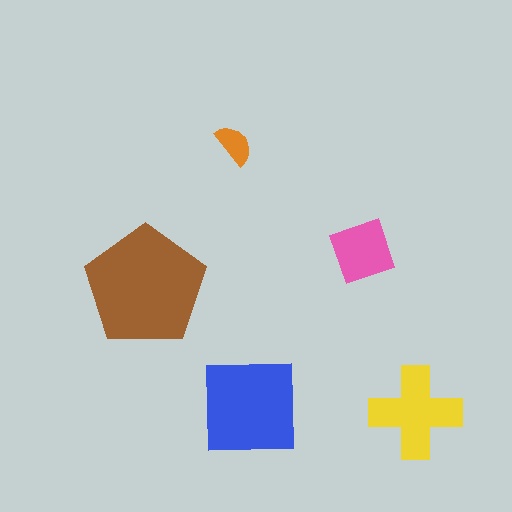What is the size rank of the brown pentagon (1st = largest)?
1st.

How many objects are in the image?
There are 5 objects in the image.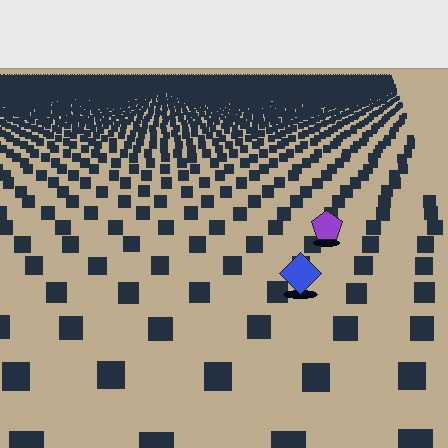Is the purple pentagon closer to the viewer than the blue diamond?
No. The blue diamond is closer — you can tell from the texture gradient: the ground texture is coarser near it.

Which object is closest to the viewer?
The blue diamond is closest. The texture marks near it are larger and more spread out.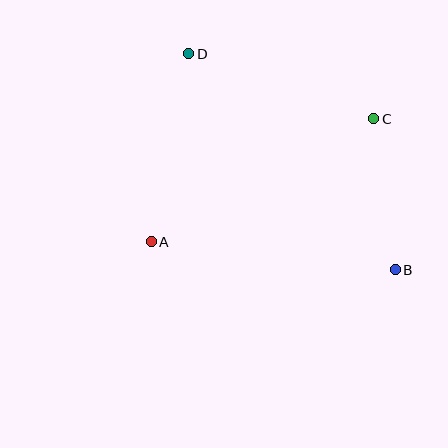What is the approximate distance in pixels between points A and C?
The distance between A and C is approximately 254 pixels.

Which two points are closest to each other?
Points B and C are closest to each other.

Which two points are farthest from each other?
Points B and D are farthest from each other.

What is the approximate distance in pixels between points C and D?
The distance between C and D is approximately 196 pixels.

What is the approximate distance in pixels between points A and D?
The distance between A and D is approximately 192 pixels.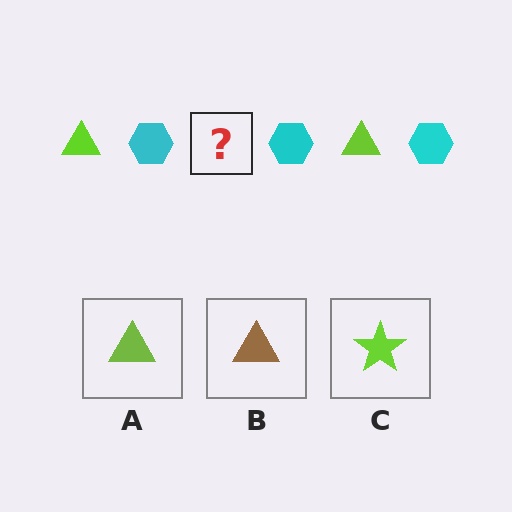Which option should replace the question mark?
Option A.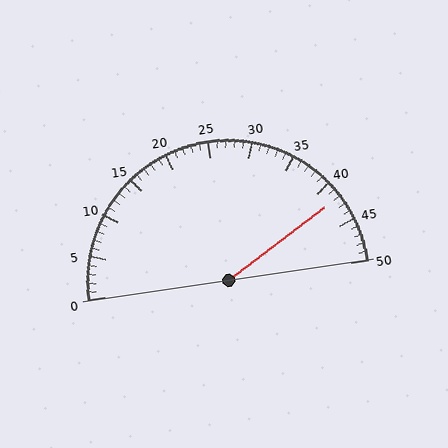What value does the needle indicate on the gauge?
The needle indicates approximately 42.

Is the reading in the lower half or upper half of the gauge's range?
The reading is in the upper half of the range (0 to 50).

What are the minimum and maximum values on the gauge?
The gauge ranges from 0 to 50.